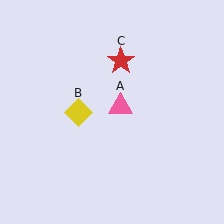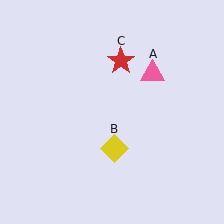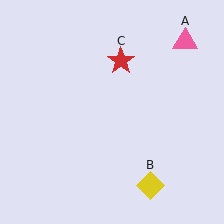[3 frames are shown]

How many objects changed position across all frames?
2 objects changed position: pink triangle (object A), yellow diamond (object B).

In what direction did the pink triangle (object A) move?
The pink triangle (object A) moved up and to the right.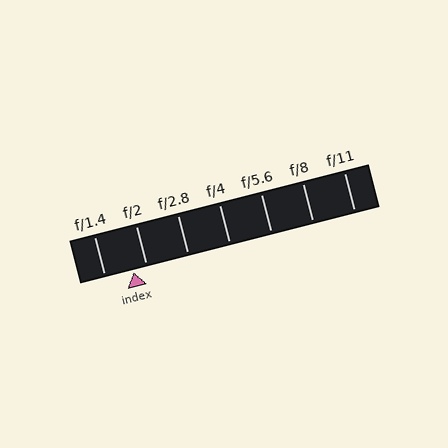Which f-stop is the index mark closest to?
The index mark is closest to f/2.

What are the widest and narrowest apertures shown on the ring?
The widest aperture shown is f/1.4 and the narrowest is f/11.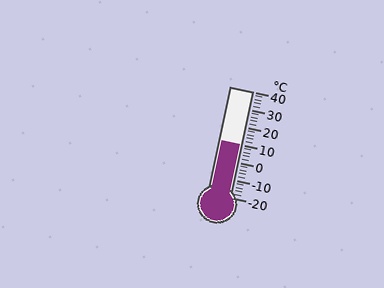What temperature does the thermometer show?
The thermometer shows approximately 10°C.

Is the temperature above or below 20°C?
The temperature is below 20°C.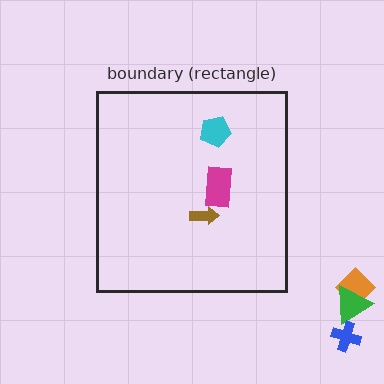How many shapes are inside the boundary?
3 inside, 3 outside.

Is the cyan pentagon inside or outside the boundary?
Inside.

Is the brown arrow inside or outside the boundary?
Inside.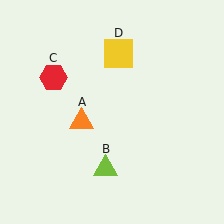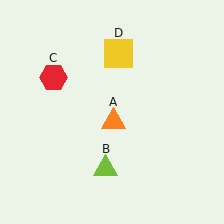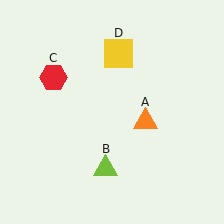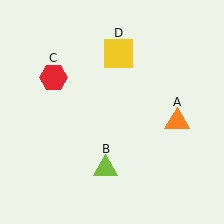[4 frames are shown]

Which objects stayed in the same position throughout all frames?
Lime triangle (object B) and red hexagon (object C) and yellow square (object D) remained stationary.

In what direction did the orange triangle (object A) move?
The orange triangle (object A) moved right.